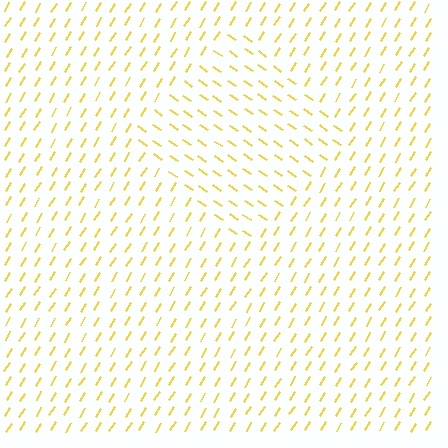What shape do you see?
I see a diamond.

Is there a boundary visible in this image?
Yes, there is a texture boundary formed by a change in line orientation.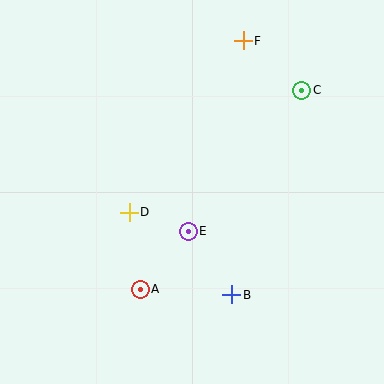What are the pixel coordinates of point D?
Point D is at (129, 212).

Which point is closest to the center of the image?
Point E at (188, 231) is closest to the center.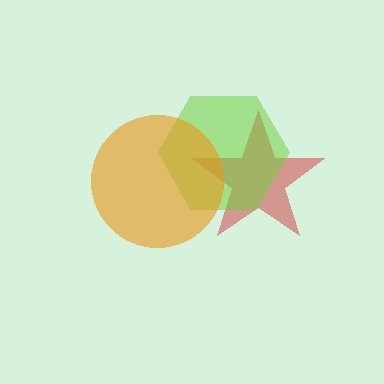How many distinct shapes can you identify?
There are 3 distinct shapes: a red star, a lime hexagon, an orange circle.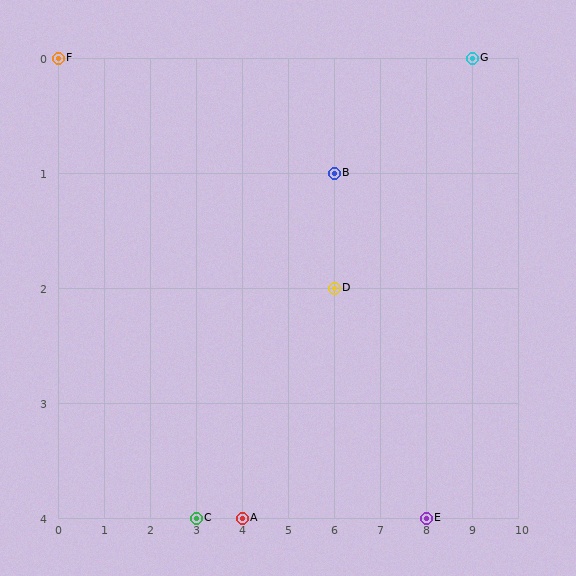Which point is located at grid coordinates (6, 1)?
Point B is at (6, 1).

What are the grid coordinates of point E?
Point E is at grid coordinates (8, 4).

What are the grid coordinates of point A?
Point A is at grid coordinates (4, 4).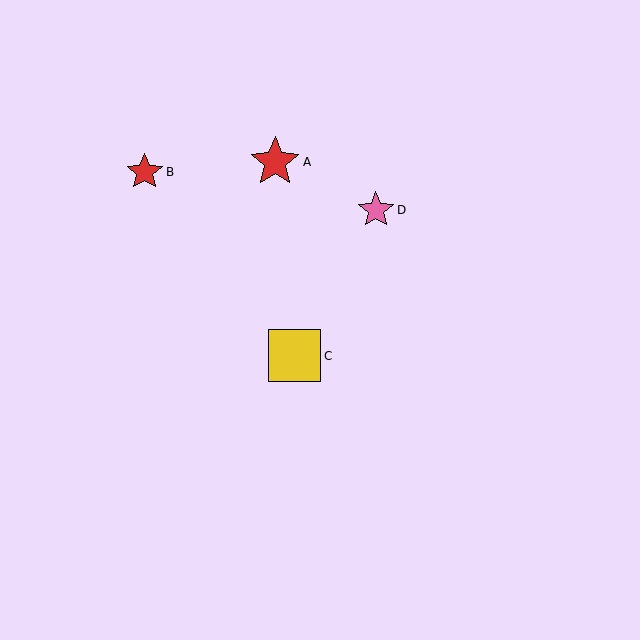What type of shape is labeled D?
Shape D is a pink star.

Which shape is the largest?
The yellow square (labeled C) is the largest.